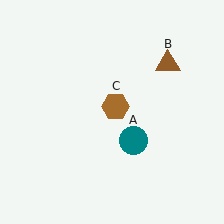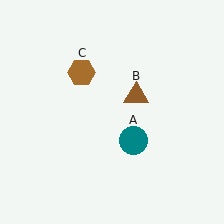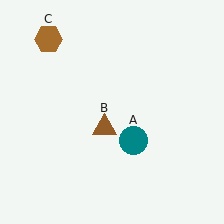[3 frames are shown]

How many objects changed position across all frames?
2 objects changed position: brown triangle (object B), brown hexagon (object C).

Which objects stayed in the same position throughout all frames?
Teal circle (object A) remained stationary.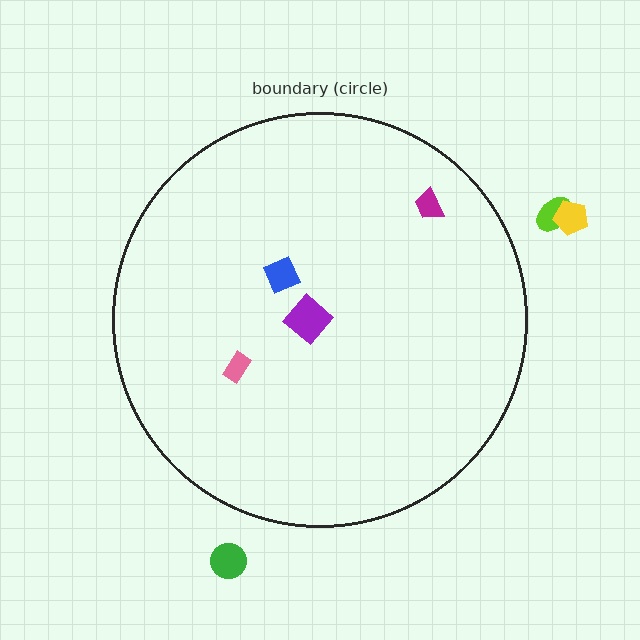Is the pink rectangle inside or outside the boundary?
Inside.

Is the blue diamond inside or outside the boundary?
Inside.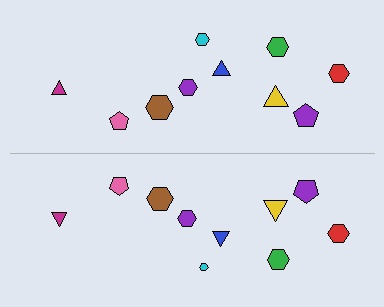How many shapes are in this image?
There are 20 shapes in this image.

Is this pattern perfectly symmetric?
No, the pattern is not perfectly symmetric. The cyan hexagon on the bottom side has a different size than its mirror counterpart.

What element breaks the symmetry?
The cyan hexagon on the bottom side has a different size than its mirror counterpart.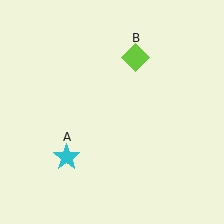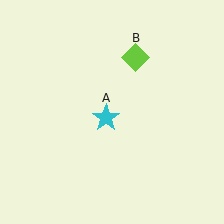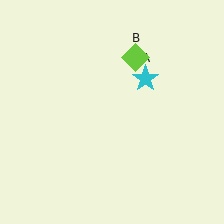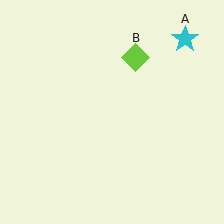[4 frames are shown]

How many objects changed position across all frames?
1 object changed position: cyan star (object A).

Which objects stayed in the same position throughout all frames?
Lime diamond (object B) remained stationary.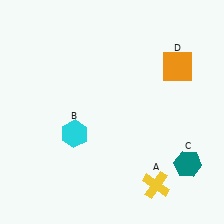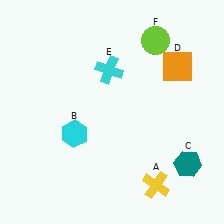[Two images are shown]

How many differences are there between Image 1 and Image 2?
There are 2 differences between the two images.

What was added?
A cyan cross (E), a lime circle (F) were added in Image 2.